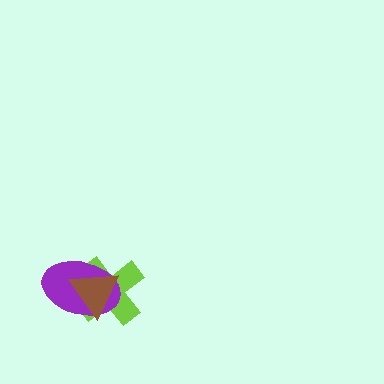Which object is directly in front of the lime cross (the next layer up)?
The purple ellipse is directly in front of the lime cross.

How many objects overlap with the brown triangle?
2 objects overlap with the brown triangle.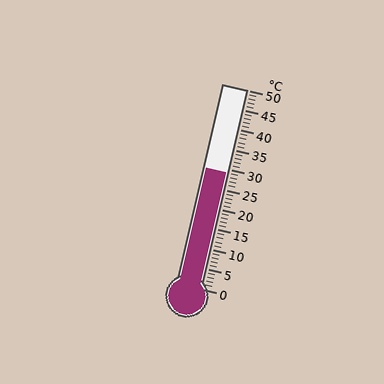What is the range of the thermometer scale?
The thermometer scale ranges from 0°C to 50°C.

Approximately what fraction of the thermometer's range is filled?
The thermometer is filled to approximately 60% of its range.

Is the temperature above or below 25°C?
The temperature is above 25°C.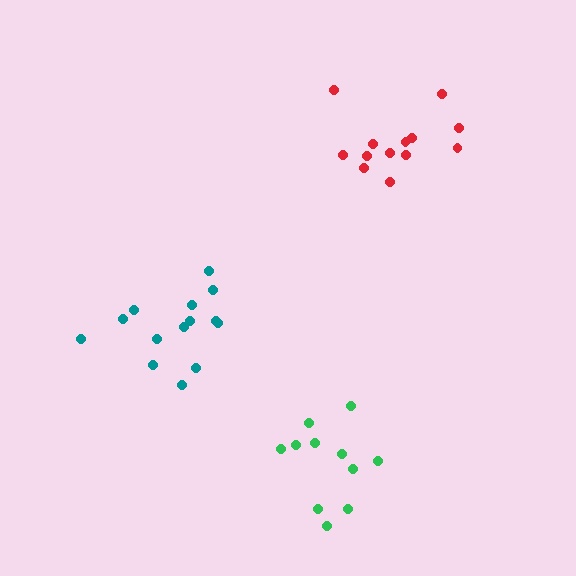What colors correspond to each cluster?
The clusters are colored: teal, red, green.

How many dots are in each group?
Group 1: 14 dots, Group 2: 14 dots, Group 3: 11 dots (39 total).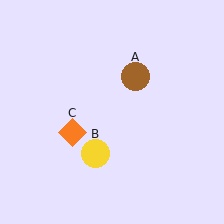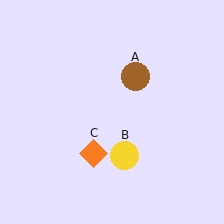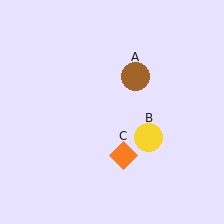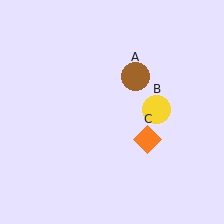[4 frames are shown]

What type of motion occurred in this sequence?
The yellow circle (object B), orange diamond (object C) rotated counterclockwise around the center of the scene.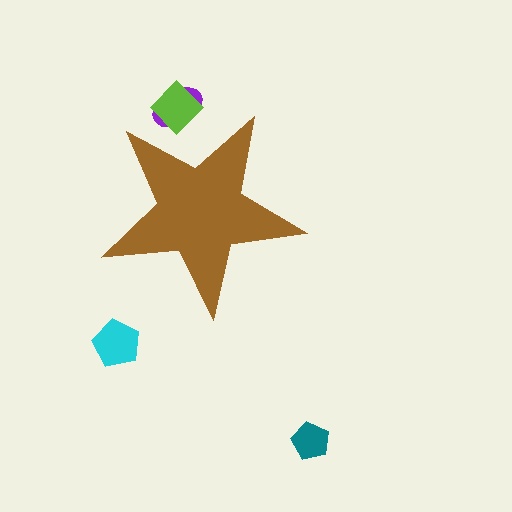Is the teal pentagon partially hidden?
No, the teal pentagon is fully visible.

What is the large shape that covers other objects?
A brown star.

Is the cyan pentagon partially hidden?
No, the cyan pentagon is fully visible.